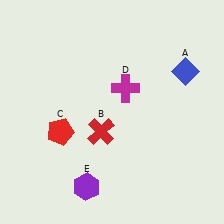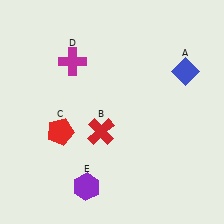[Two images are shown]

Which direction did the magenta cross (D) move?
The magenta cross (D) moved left.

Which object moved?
The magenta cross (D) moved left.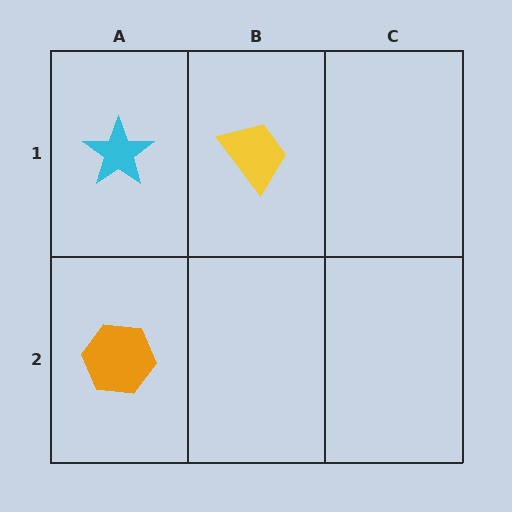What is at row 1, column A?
A cyan star.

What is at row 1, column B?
A yellow trapezoid.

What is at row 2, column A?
An orange hexagon.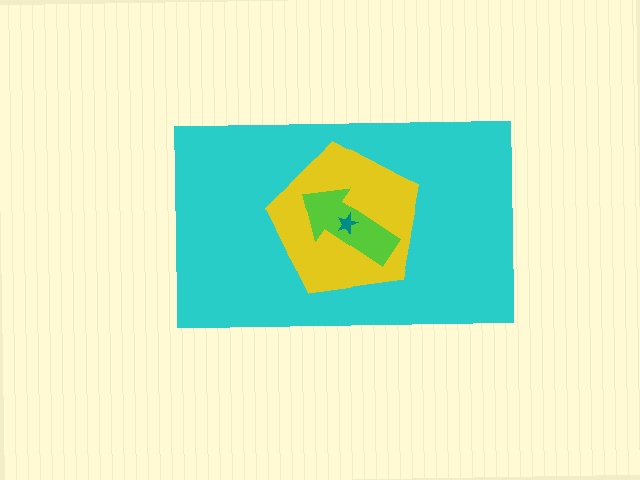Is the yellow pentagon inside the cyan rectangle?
Yes.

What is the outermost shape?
The cyan rectangle.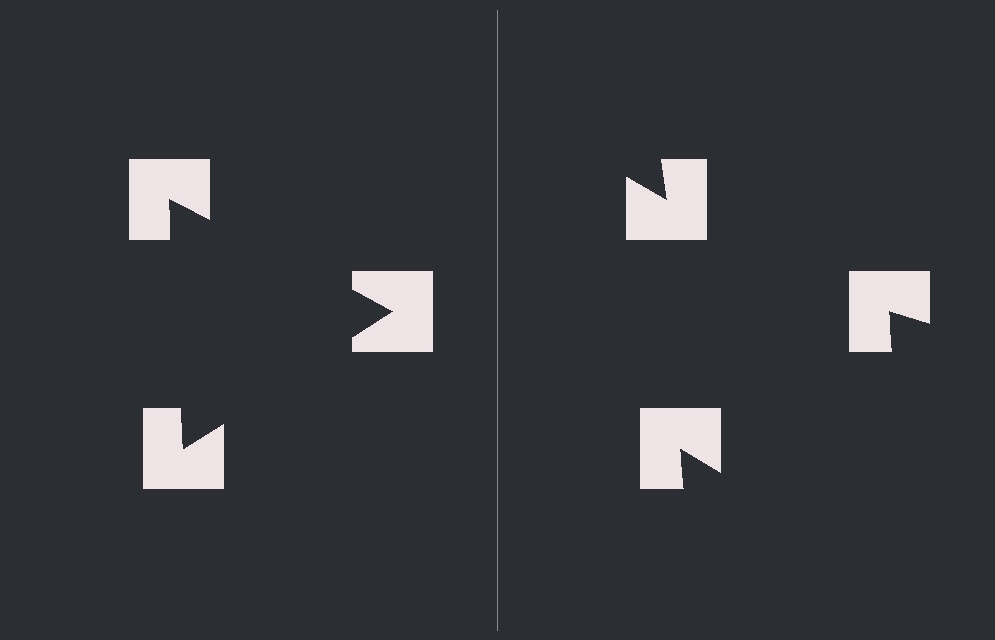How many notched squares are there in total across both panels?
6 — 3 on each side.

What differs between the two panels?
The notched squares are positioned identically on both sides; only the wedge orientations differ. On the left they align to a triangle; on the right they are misaligned.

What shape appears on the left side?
An illusory triangle.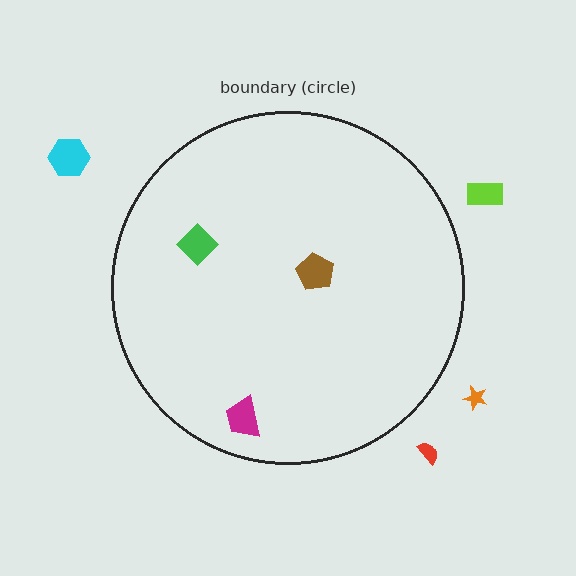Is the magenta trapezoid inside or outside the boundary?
Inside.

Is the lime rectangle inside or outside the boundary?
Outside.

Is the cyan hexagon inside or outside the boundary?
Outside.